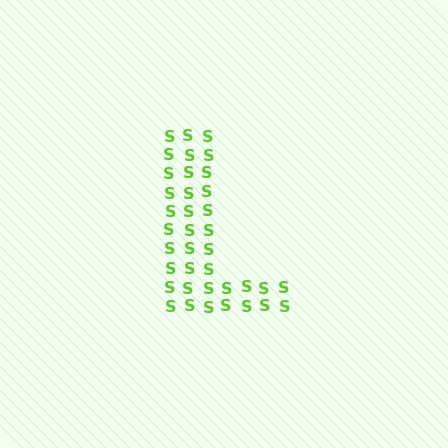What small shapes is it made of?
It is made of small letter S's.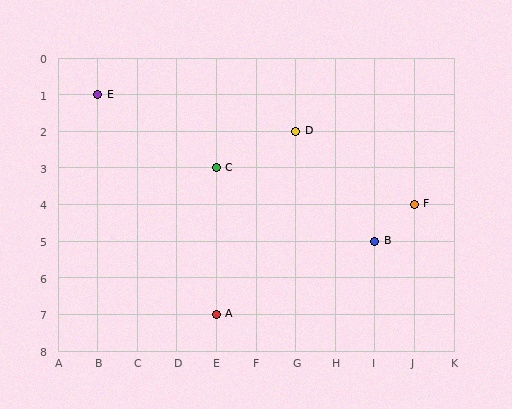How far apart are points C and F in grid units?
Points C and F are 5 columns and 1 row apart (about 5.1 grid units diagonally).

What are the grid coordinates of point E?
Point E is at grid coordinates (B, 1).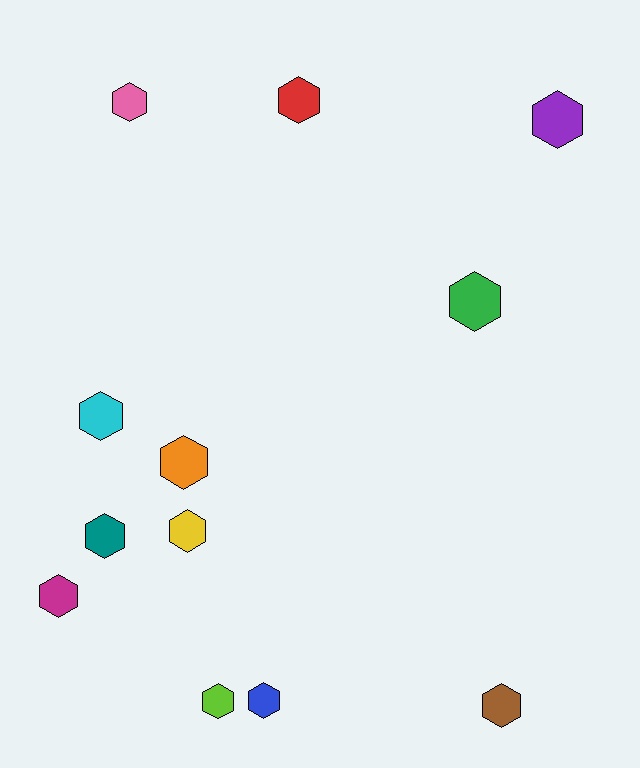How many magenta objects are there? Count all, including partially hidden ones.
There is 1 magenta object.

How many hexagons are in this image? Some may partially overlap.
There are 12 hexagons.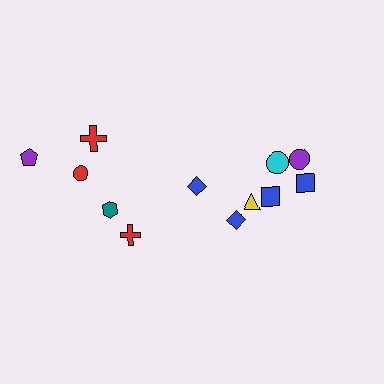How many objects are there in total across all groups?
There are 12 objects.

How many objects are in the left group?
There are 5 objects.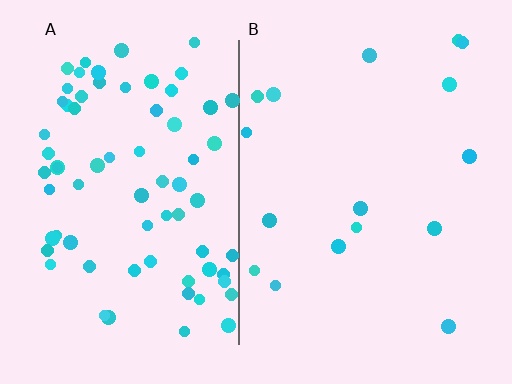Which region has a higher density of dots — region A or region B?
A (the left).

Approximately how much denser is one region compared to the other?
Approximately 4.5× — region A over region B.